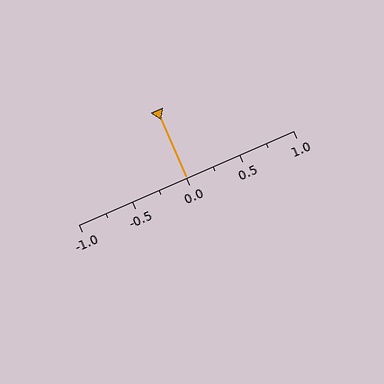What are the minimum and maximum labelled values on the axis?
The axis runs from -1.0 to 1.0.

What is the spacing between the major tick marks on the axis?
The major ticks are spaced 0.5 apart.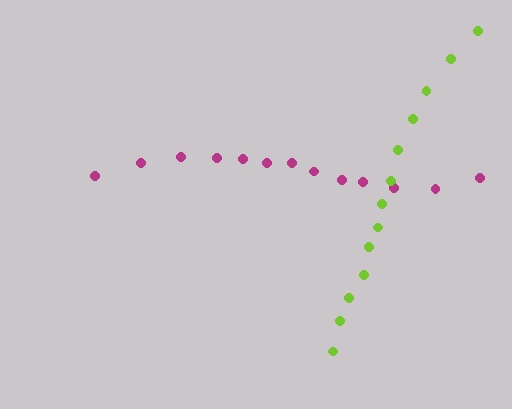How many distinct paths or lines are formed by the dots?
There are 2 distinct paths.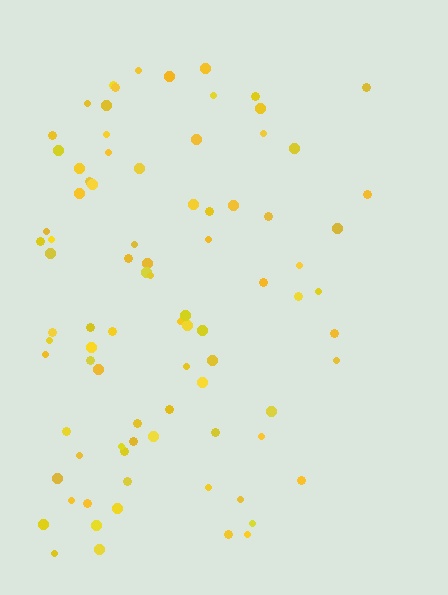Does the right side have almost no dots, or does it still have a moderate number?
Still a moderate number, just noticeably fewer than the left.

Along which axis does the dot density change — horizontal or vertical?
Horizontal.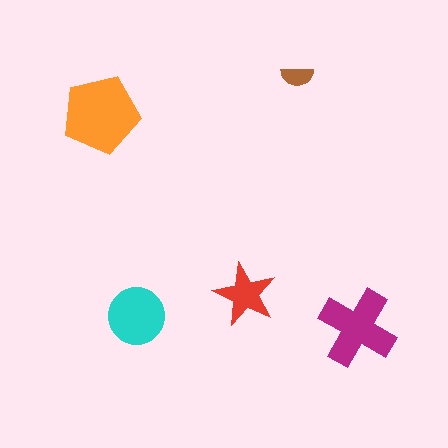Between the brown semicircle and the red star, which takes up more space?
The red star.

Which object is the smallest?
The brown semicircle.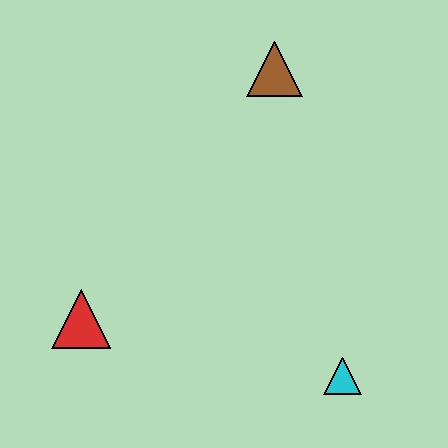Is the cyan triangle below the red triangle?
Yes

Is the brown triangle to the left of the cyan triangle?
Yes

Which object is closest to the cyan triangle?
The red triangle is closest to the cyan triangle.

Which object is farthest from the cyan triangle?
The brown triangle is farthest from the cyan triangle.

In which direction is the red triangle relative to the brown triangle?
The red triangle is below the brown triangle.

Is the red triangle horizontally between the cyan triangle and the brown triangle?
No